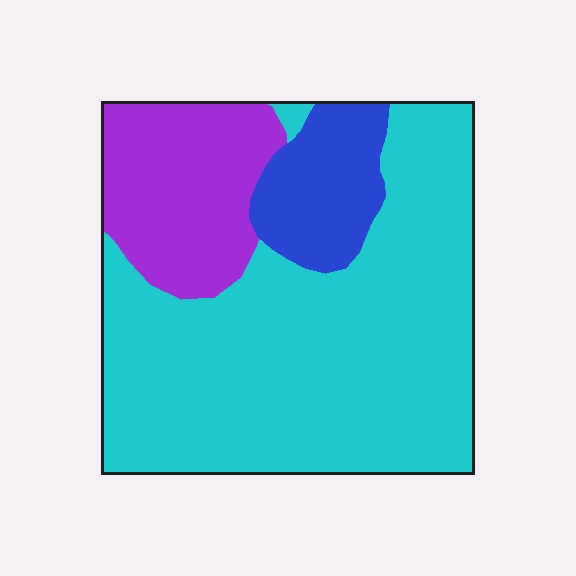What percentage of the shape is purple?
Purple covers roughly 20% of the shape.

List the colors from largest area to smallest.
From largest to smallest: cyan, purple, blue.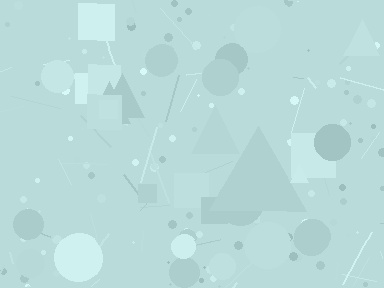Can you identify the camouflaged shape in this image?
The camouflaged shape is a triangle.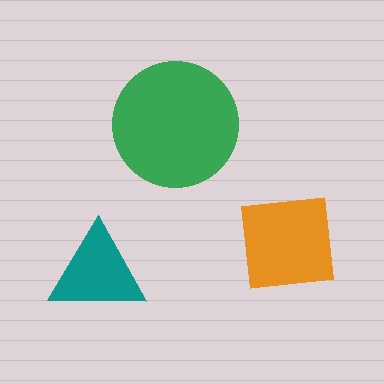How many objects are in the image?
There are 3 objects in the image.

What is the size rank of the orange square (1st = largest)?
2nd.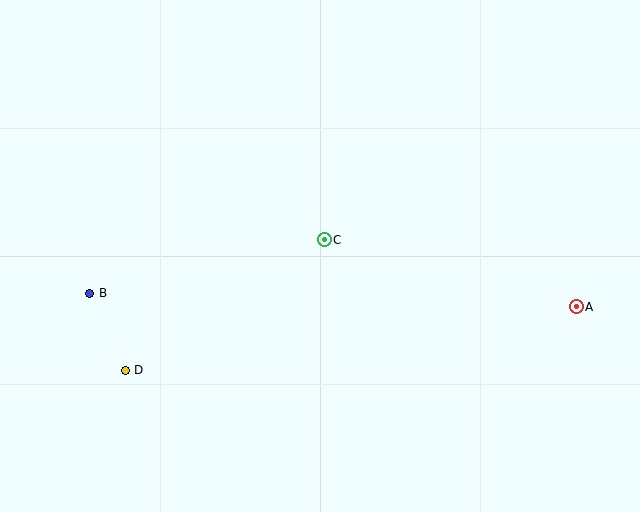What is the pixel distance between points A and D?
The distance between A and D is 455 pixels.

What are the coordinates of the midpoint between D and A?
The midpoint between D and A is at (351, 338).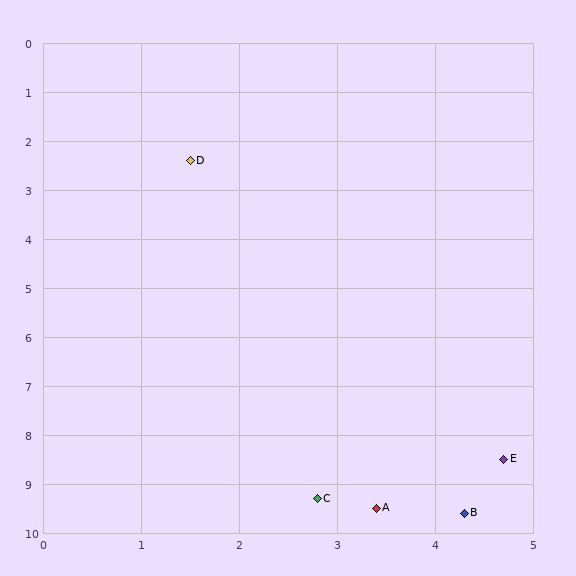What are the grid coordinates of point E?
Point E is at approximately (4.7, 8.5).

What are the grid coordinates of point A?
Point A is at approximately (3.4, 9.5).